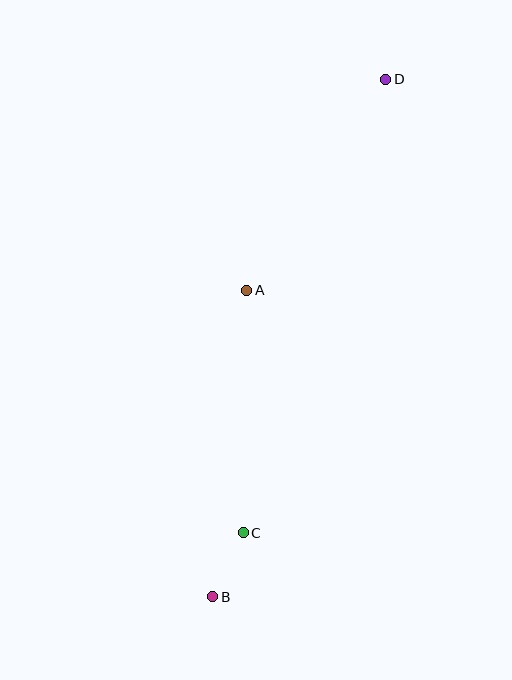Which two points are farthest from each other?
Points B and D are farthest from each other.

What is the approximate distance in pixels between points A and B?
The distance between A and B is approximately 309 pixels.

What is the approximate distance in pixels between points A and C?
The distance between A and C is approximately 243 pixels.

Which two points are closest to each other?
Points B and C are closest to each other.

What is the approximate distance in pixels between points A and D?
The distance between A and D is approximately 253 pixels.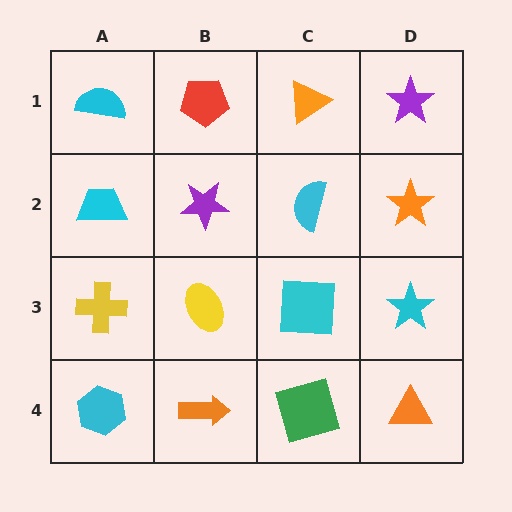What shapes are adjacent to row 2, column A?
A cyan semicircle (row 1, column A), a yellow cross (row 3, column A), a purple star (row 2, column B).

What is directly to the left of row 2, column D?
A cyan semicircle.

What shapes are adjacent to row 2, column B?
A red pentagon (row 1, column B), a yellow ellipse (row 3, column B), a cyan trapezoid (row 2, column A), a cyan semicircle (row 2, column C).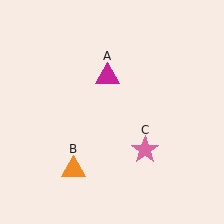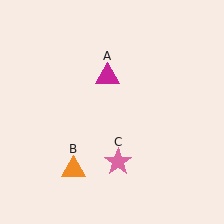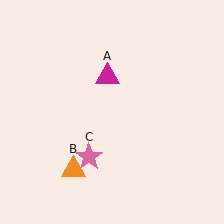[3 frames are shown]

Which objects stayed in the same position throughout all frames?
Magenta triangle (object A) and orange triangle (object B) remained stationary.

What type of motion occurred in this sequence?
The pink star (object C) rotated clockwise around the center of the scene.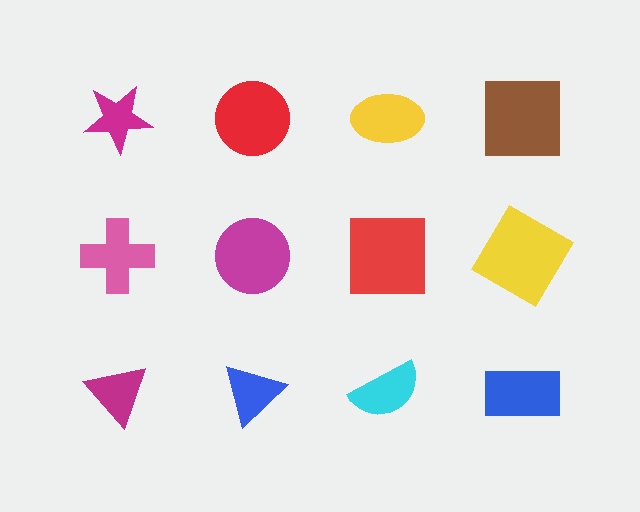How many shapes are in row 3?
4 shapes.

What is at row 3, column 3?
A cyan semicircle.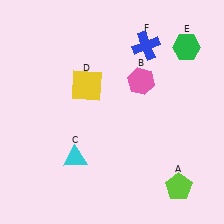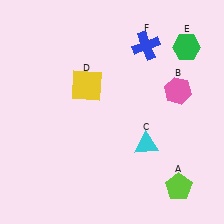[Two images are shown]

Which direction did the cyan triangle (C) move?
The cyan triangle (C) moved right.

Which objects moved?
The objects that moved are: the pink hexagon (B), the cyan triangle (C).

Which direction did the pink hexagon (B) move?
The pink hexagon (B) moved right.